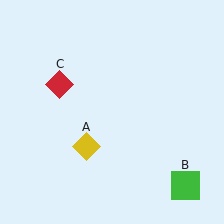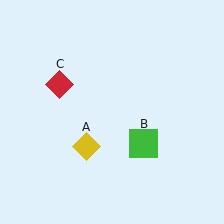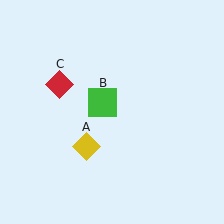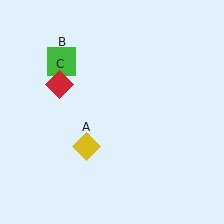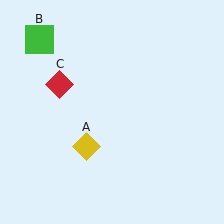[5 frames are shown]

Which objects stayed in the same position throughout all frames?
Yellow diamond (object A) and red diamond (object C) remained stationary.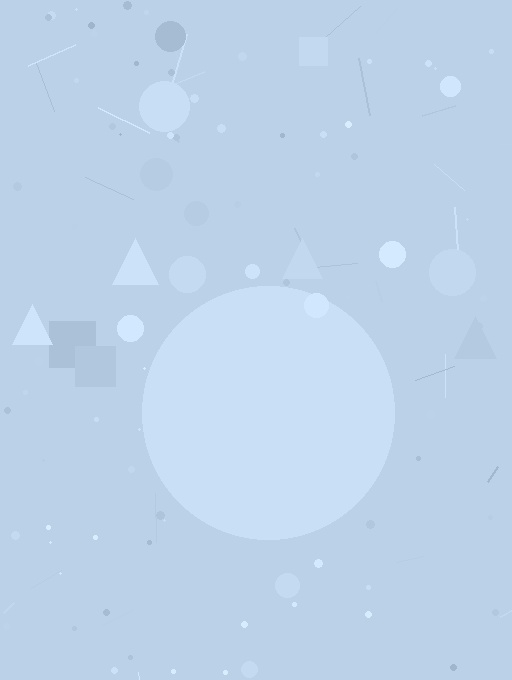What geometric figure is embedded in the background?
A circle is embedded in the background.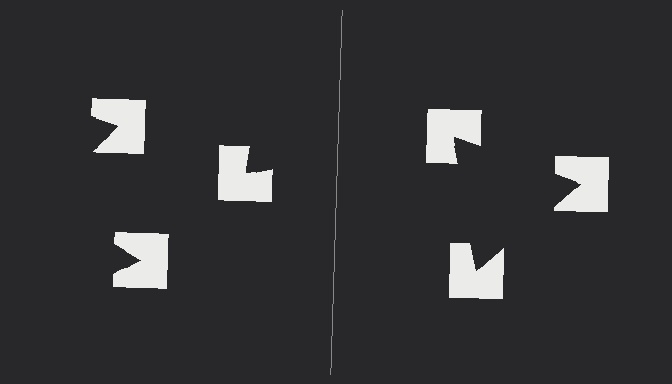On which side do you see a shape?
An illusory triangle appears on the right side. On the left side the wedge cuts are rotated, so no coherent shape forms.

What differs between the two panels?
The notched squares are positioned identically on both sides; only the wedge orientations differ. On the right they align to a triangle; on the left they are misaligned.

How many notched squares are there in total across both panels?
6 — 3 on each side.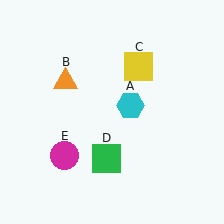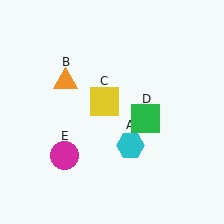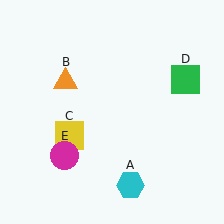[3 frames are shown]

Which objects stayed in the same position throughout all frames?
Orange triangle (object B) and magenta circle (object E) remained stationary.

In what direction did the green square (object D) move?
The green square (object D) moved up and to the right.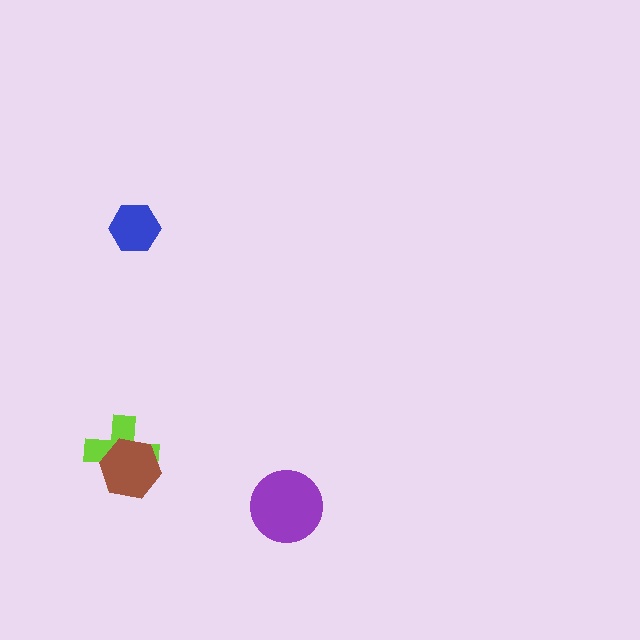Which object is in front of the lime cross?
The brown hexagon is in front of the lime cross.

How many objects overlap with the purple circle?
0 objects overlap with the purple circle.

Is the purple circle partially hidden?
No, no other shape covers it.